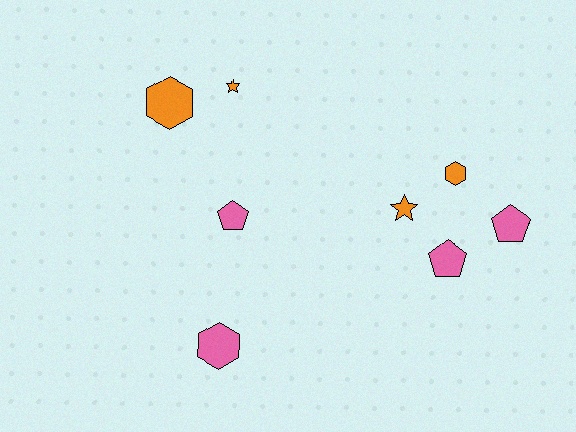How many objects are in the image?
There are 8 objects.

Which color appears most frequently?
Orange, with 4 objects.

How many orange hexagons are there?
There are 2 orange hexagons.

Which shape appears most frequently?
Pentagon, with 3 objects.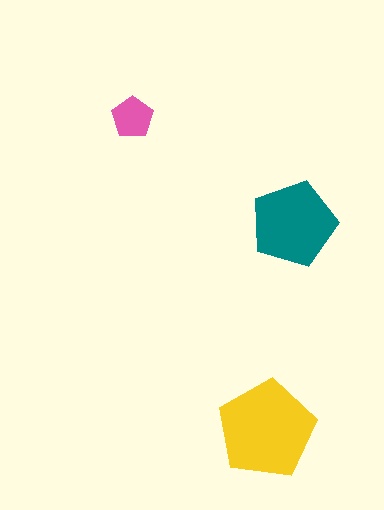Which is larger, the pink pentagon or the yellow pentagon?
The yellow one.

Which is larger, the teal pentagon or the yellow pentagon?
The yellow one.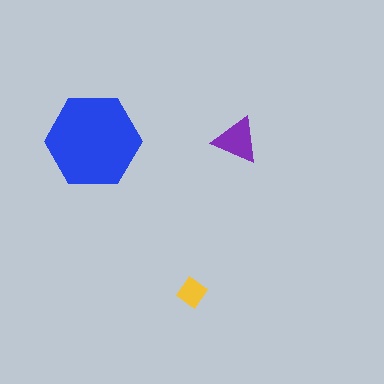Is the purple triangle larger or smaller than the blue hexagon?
Smaller.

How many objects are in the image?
There are 3 objects in the image.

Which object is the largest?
The blue hexagon.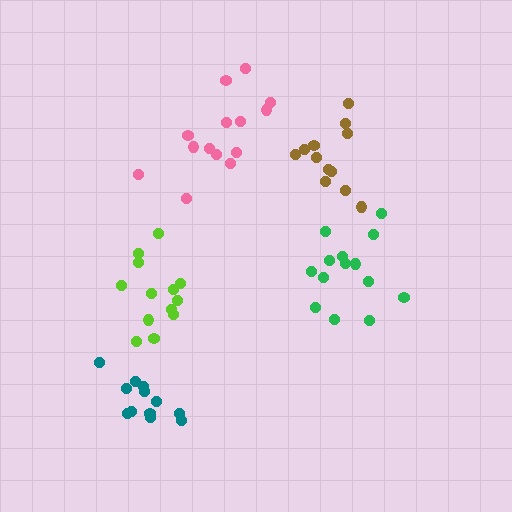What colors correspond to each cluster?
The clusters are colored: brown, green, lime, teal, pink.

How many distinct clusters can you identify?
There are 5 distinct clusters.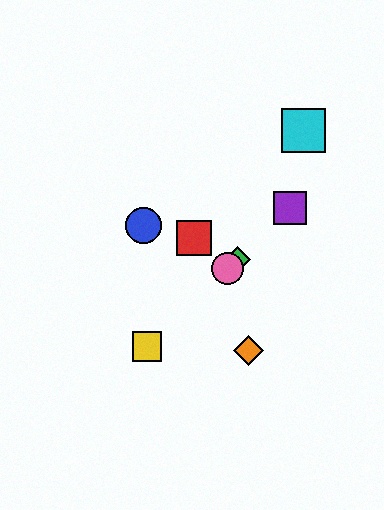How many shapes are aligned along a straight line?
4 shapes (the green diamond, the yellow square, the purple square, the pink circle) are aligned along a straight line.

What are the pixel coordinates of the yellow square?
The yellow square is at (147, 347).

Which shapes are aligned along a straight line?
The green diamond, the yellow square, the purple square, the pink circle are aligned along a straight line.